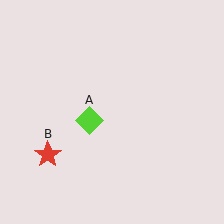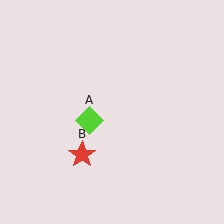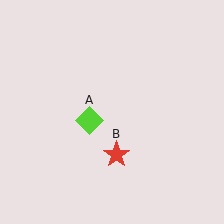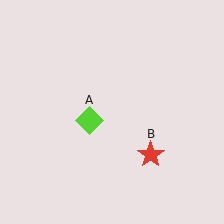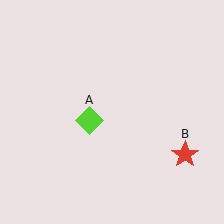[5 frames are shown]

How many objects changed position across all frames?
1 object changed position: red star (object B).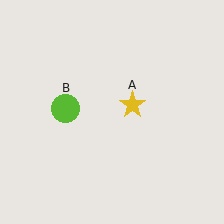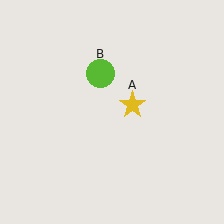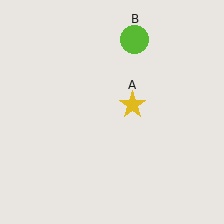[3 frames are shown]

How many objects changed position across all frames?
1 object changed position: lime circle (object B).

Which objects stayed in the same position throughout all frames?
Yellow star (object A) remained stationary.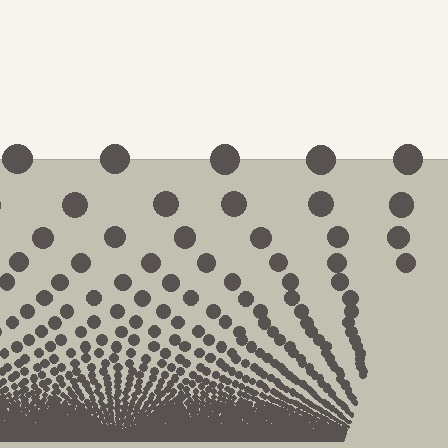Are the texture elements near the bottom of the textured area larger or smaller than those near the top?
Smaller. The gradient is inverted — elements near the bottom are smaller and denser.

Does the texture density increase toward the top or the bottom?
Density increases toward the bottom.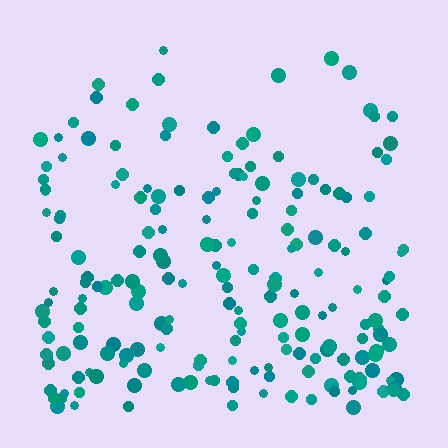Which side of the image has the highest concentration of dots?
The bottom.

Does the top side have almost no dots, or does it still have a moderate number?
Still a moderate number, just noticeably fewer than the bottom.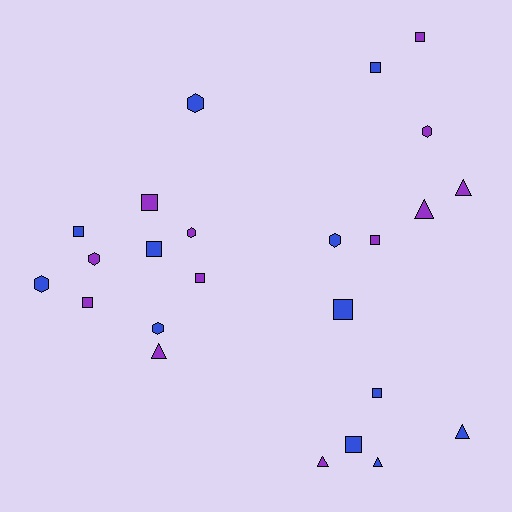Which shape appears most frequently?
Square, with 11 objects.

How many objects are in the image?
There are 24 objects.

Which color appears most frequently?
Purple, with 12 objects.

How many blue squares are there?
There are 6 blue squares.